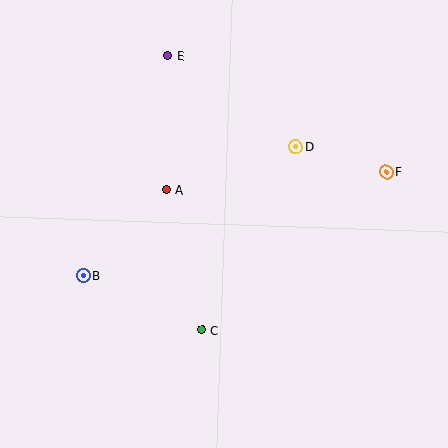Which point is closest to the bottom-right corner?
Point C is closest to the bottom-right corner.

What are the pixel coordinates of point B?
Point B is at (84, 275).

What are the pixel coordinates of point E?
Point E is at (167, 56).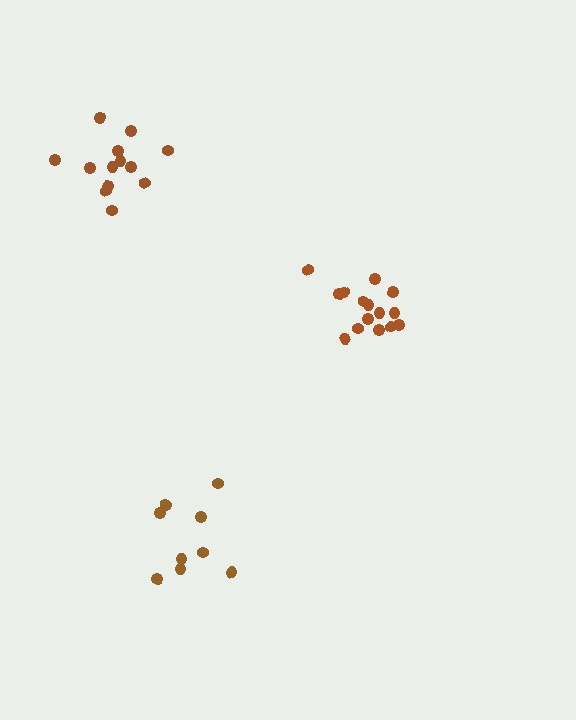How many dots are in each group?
Group 1: 15 dots, Group 2: 9 dots, Group 3: 13 dots (37 total).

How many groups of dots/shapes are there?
There are 3 groups.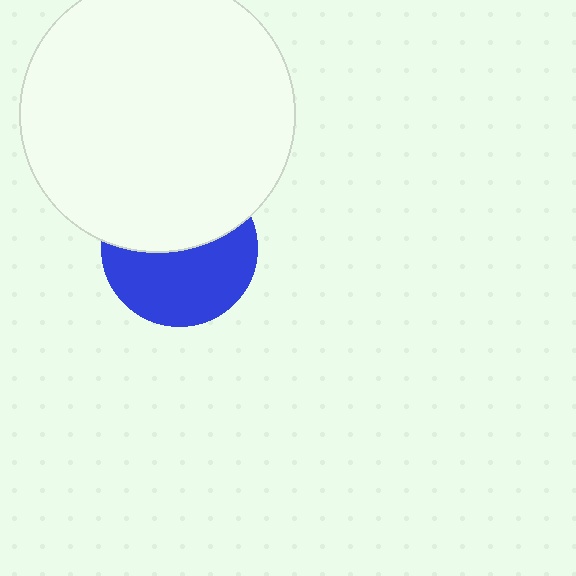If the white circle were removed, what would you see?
You would see the complete blue circle.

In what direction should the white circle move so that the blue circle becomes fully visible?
The white circle should move up. That is the shortest direction to clear the overlap and leave the blue circle fully visible.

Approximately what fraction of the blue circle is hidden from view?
Roughly 46% of the blue circle is hidden behind the white circle.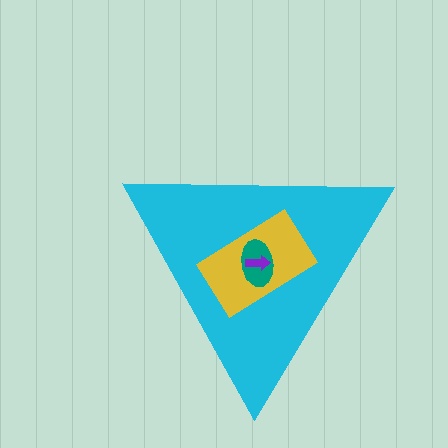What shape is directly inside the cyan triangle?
The yellow rectangle.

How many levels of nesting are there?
4.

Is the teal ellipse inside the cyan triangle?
Yes.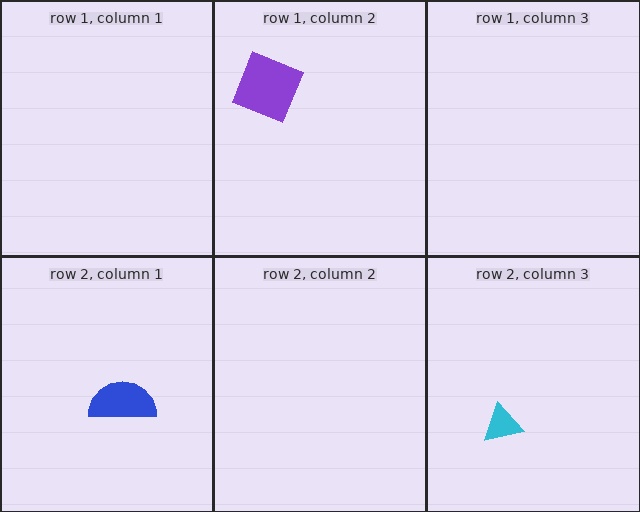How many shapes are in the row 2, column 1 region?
1.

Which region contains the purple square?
The row 1, column 2 region.